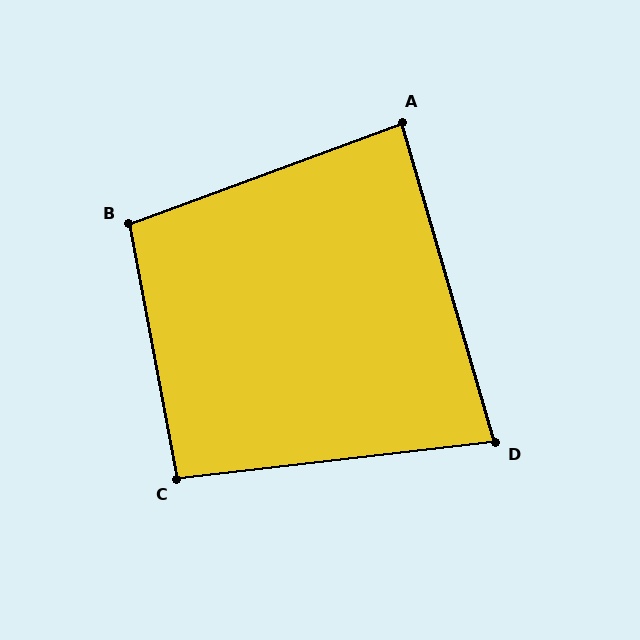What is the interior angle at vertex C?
Approximately 94 degrees (approximately right).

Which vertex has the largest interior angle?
B, at approximately 100 degrees.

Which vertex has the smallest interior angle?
D, at approximately 80 degrees.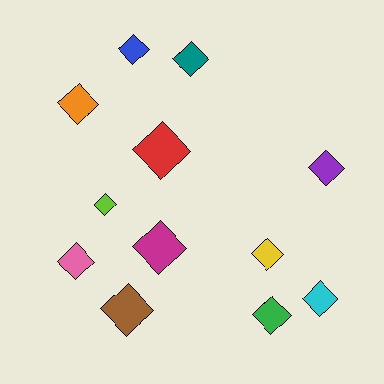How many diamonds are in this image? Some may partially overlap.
There are 12 diamonds.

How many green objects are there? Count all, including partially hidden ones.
There is 1 green object.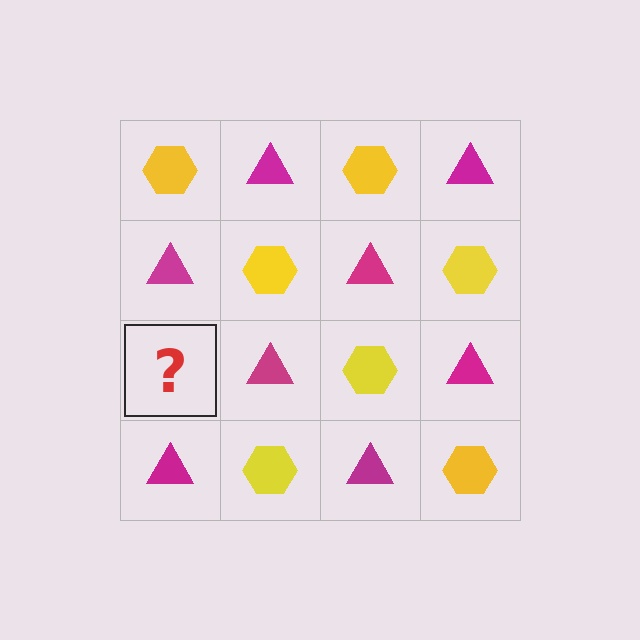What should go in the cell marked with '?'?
The missing cell should contain a yellow hexagon.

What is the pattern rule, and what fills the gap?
The rule is that it alternates yellow hexagon and magenta triangle in a checkerboard pattern. The gap should be filled with a yellow hexagon.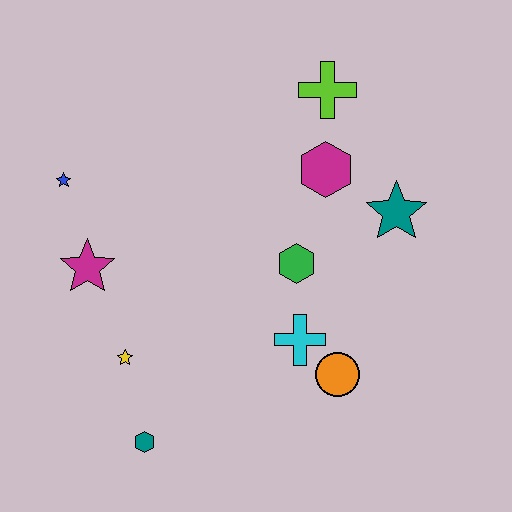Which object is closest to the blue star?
The magenta star is closest to the blue star.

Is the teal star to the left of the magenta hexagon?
No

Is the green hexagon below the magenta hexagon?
Yes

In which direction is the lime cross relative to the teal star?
The lime cross is above the teal star.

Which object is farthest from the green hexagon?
The blue star is farthest from the green hexagon.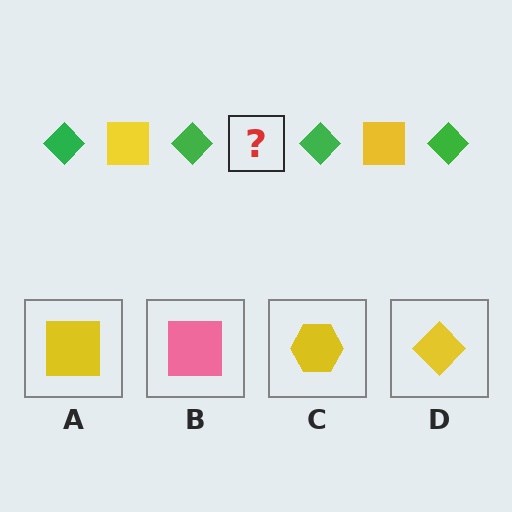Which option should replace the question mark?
Option A.